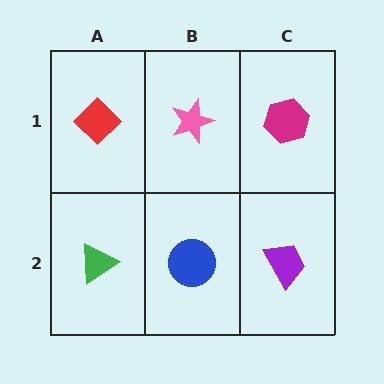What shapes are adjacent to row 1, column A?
A green triangle (row 2, column A), a pink star (row 1, column B).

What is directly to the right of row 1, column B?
A magenta hexagon.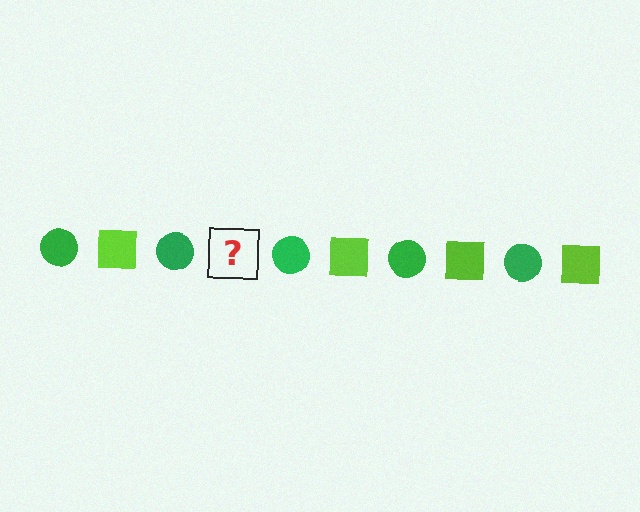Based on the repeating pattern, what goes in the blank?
The blank should be a lime square.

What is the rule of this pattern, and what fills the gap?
The rule is that the pattern alternates between green circle and lime square. The gap should be filled with a lime square.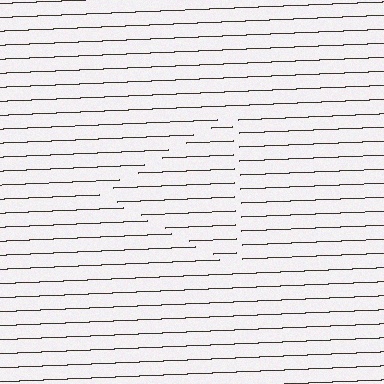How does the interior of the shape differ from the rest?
The interior of the shape contains the same grating, shifted by half a period — the contour is defined by the phase discontinuity where line-ends from the inner and outer gratings abut.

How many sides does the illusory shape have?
3 sides — the line-ends trace a triangle.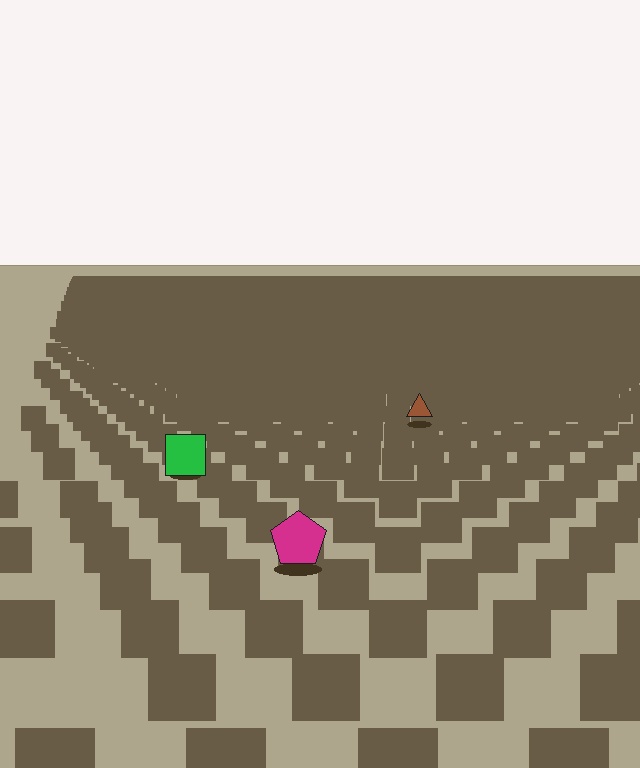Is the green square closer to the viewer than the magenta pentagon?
No. The magenta pentagon is closer — you can tell from the texture gradient: the ground texture is coarser near it.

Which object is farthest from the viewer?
The brown triangle is farthest from the viewer. It appears smaller and the ground texture around it is denser.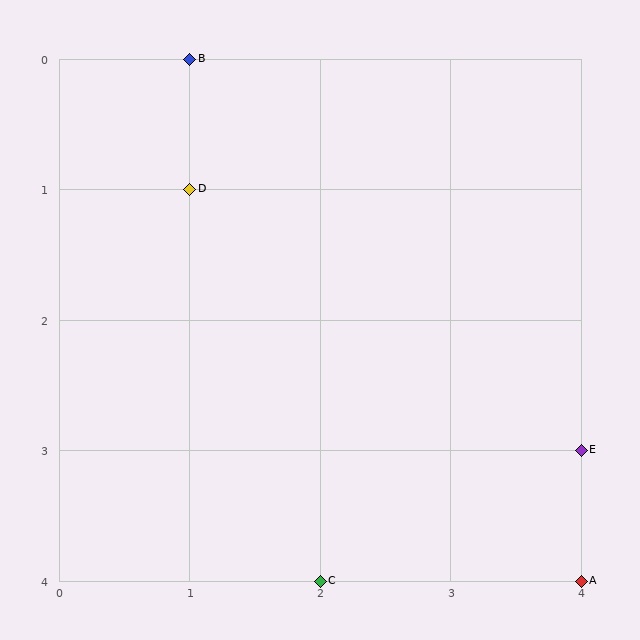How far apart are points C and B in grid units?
Points C and B are 1 column and 4 rows apart (about 4.1 grid units diagonally).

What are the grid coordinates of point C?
Point C is at grid coordinates (2, 4).